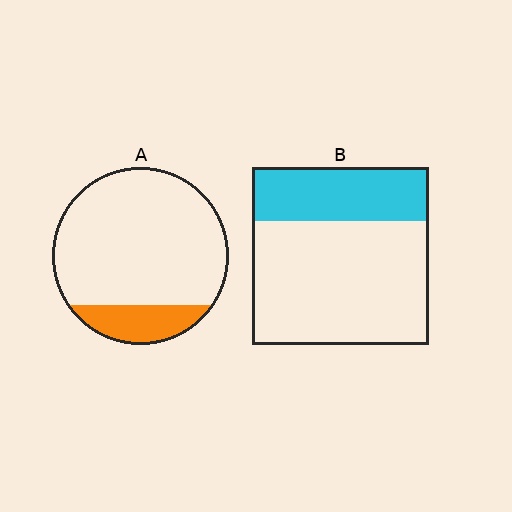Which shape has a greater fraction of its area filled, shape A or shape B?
Shape B.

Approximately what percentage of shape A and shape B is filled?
A is approximately 15% and B is approximately 30%.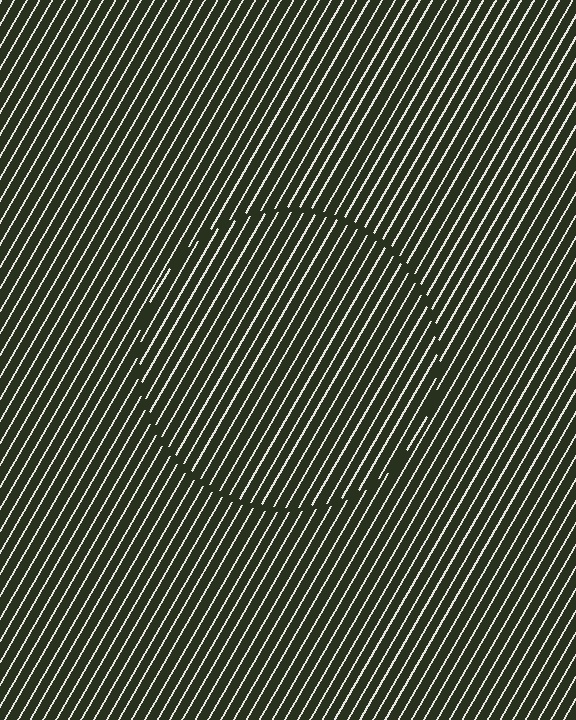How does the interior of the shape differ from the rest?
The interior of the shape contains the same grating, shifted by half a period — the contour is defined by the phase discontinuity where line-ends from the inner and outer gratings abut.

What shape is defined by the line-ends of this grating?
An illusory circle. The interior of the shape contains the same grating, shifted by half a period — the contour is defined by the phase discontinuity where line-ends from the inner and outer gratings abut.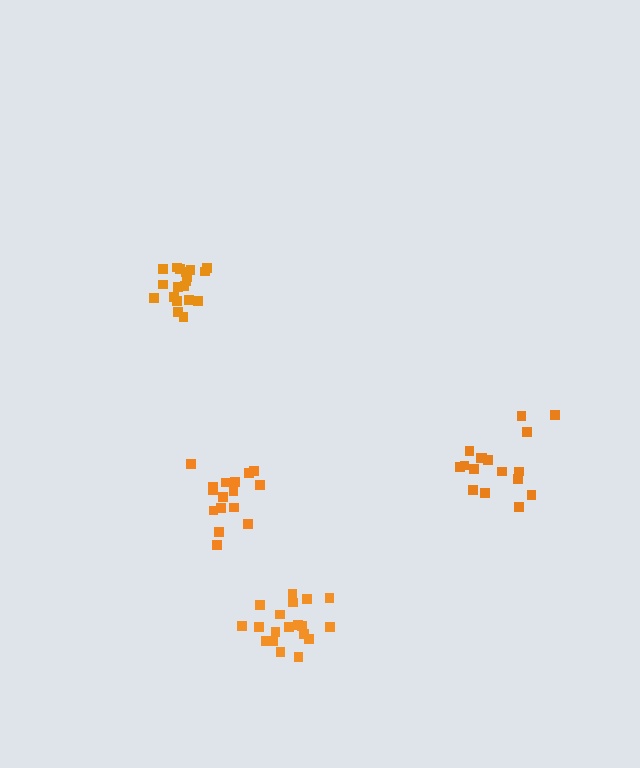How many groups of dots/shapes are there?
There are 4 groups.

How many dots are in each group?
Group 1: 17 dots, Group 2: 16 dots, Group 3: 19 dots, Group 4: 19 dots (71 total).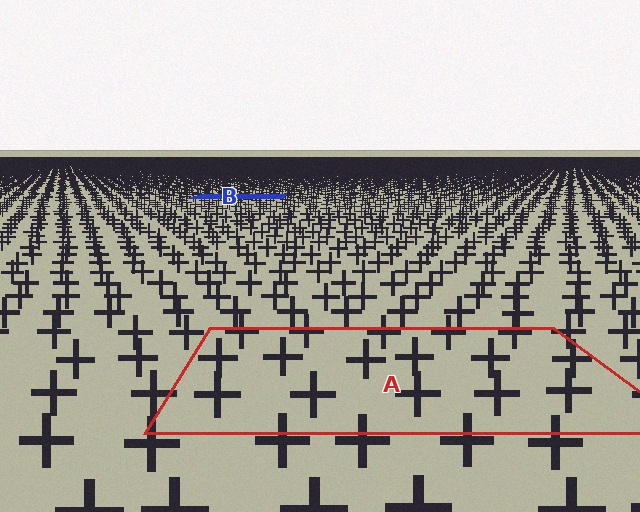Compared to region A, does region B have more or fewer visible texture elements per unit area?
Region B has more texture elements per unit area — they are packed more densely because it is farther away.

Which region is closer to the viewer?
Region A is closer. The texture elements there are larger and more spread out.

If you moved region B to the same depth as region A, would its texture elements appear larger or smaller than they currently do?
They would appear larger. At a closer depth, the same texture elements are projected at a bigger on-screen size.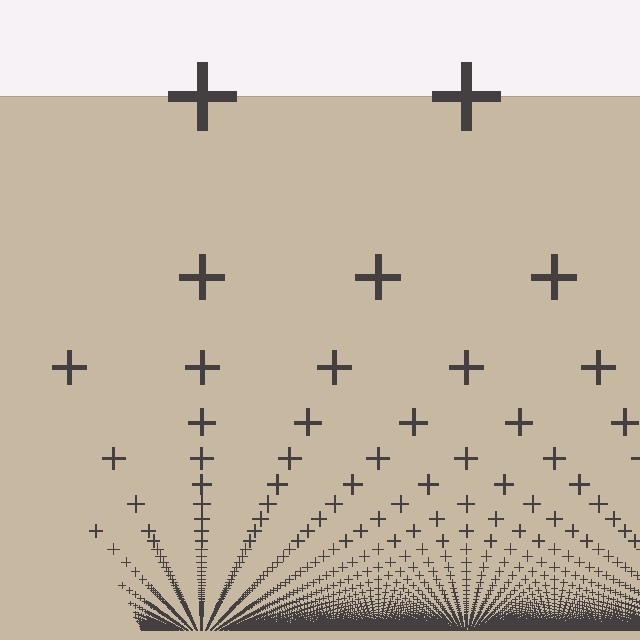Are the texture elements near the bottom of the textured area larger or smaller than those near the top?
Smaller. The gradient is inverted — elements near the bottom are smaller and denser.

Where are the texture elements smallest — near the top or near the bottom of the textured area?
Near the bottom.